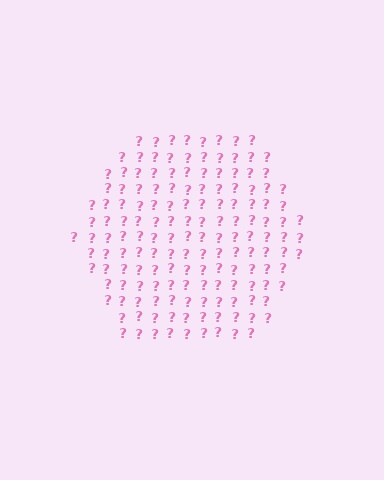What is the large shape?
The large shape is a hexagon.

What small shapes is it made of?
It is made of small question marks.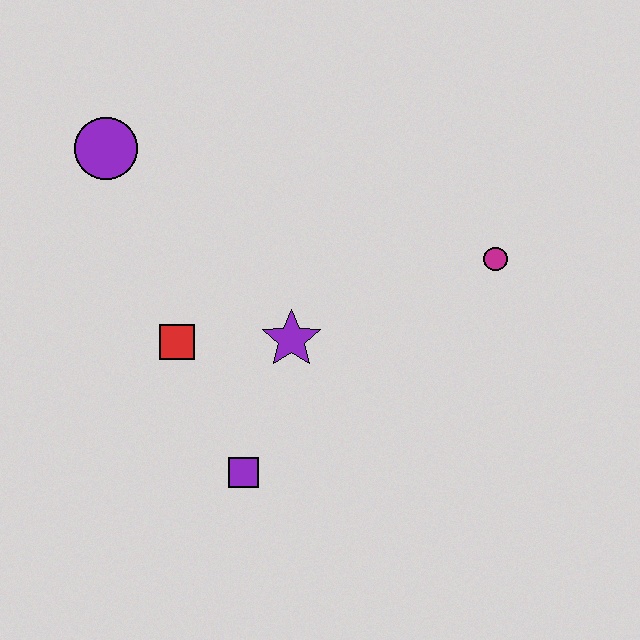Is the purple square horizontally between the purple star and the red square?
Yes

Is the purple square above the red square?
No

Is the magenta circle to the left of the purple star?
No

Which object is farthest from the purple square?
The purple circle is farthest from the purple square.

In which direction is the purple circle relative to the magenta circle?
The purple circle is to the left of the magenta circle.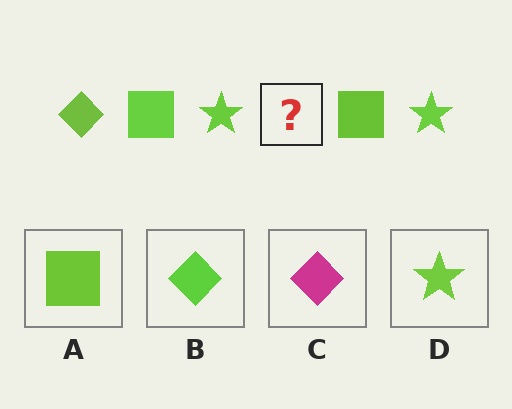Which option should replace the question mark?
Option B.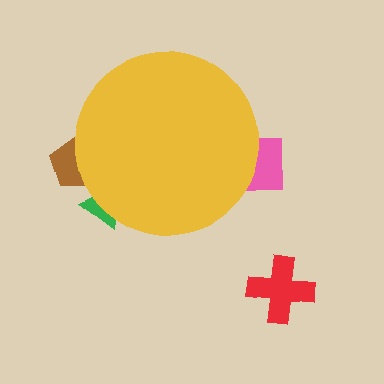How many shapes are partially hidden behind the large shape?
3 shapes are partially hidden.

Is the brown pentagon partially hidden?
Yes, the brown pentagon is partially hidden behind the yellow circle.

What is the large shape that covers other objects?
A yellow circle.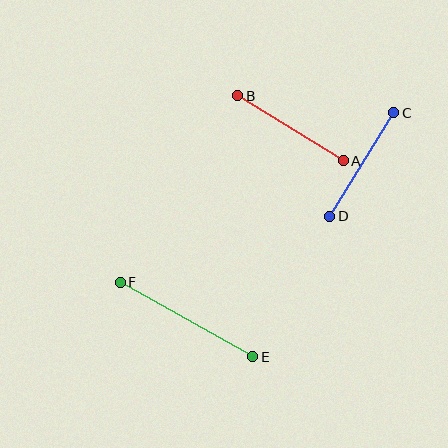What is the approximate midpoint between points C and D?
The midpoint is at approximately (362, 165) pixels.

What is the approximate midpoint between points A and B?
The midpoint is at approximately (290, 128) pixels.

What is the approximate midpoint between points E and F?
The midpoint is at approximately (186, 320) pixels.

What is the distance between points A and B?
The distance is approximately 124 pixels.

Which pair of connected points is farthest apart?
Points E and F are farthest apart.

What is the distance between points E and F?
The distance is approximately 152 pixels.